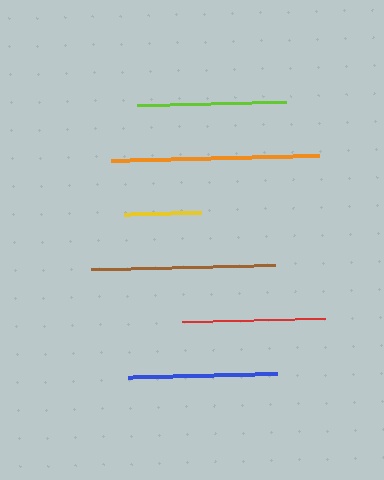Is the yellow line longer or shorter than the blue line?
The blue line is longer than the yellow line.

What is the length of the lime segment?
The lime segment is approximately 149 pixels long.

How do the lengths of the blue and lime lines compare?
The blue and lime lines are approximately the same length.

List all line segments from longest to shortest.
From longest to shortest: orange, brown, blue, lime, red, yellow.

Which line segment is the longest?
The orange line is the longest at approximately 208 pixels.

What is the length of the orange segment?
The orange segment is approximately 208 pixels long.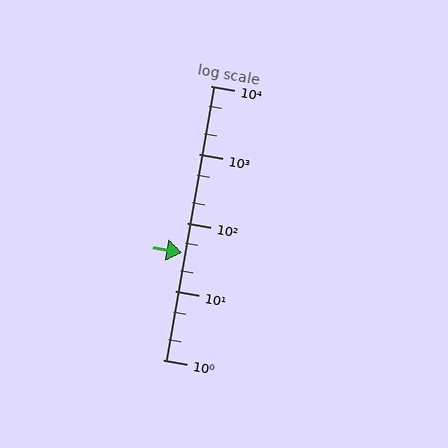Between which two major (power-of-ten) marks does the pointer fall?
The pointer is between 10 and 100.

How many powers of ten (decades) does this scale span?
The scale spans 4 decades, from 1 to 10000.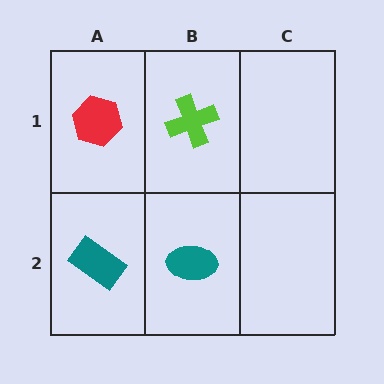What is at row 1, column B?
A lime cross.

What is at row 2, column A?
A teal rectangle.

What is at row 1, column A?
A red hexagon.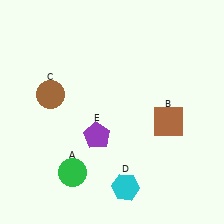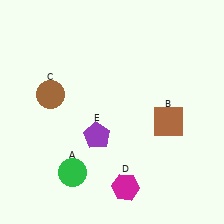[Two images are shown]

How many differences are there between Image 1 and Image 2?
There is 1 difference between the two images.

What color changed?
The hexagon (D) changed from cyan in Image 1 to magenta in Image 2.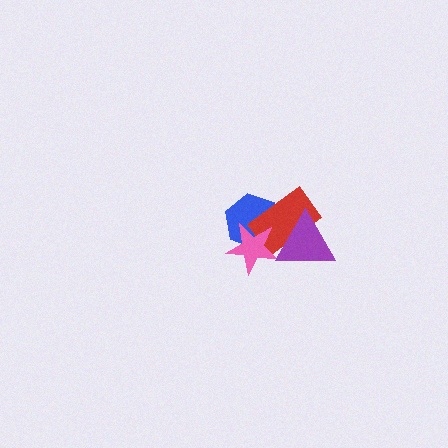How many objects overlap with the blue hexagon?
2 objects overlap with the blue hexagon.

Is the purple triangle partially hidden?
No, no other shape covers it.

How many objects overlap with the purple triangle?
2 objects overlap with the purple triangle.